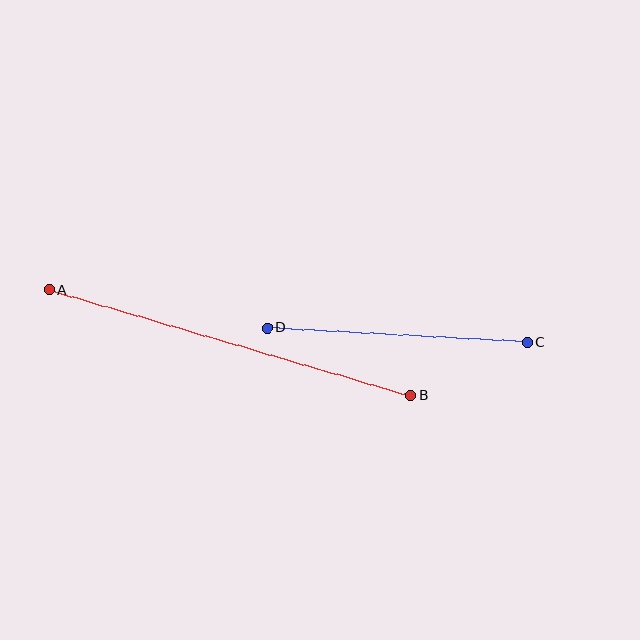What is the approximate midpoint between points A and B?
The midpoint is at approximately (230, 343) pixels.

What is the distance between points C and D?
The distance is approximately 260 pixels.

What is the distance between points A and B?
The distance is approximately 377 pixels.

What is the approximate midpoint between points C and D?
The midpoint is at approximately (397, 335) pixels.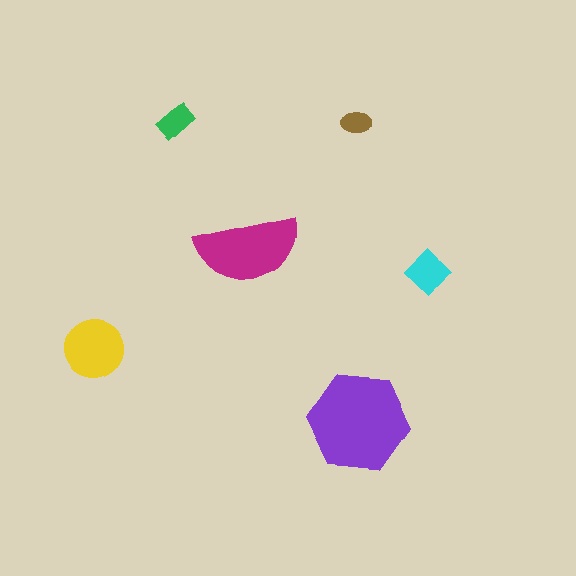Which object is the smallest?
The brown ellipse.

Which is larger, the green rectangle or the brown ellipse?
The green rectangle.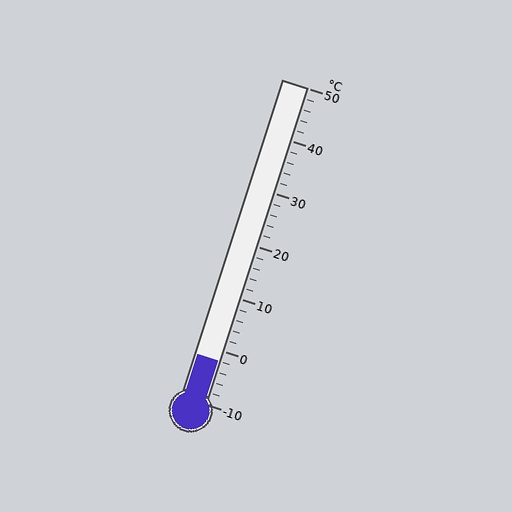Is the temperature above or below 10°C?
The temperature is below 10°C.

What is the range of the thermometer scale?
The thermometer scale ranges from -10°C to 50°C.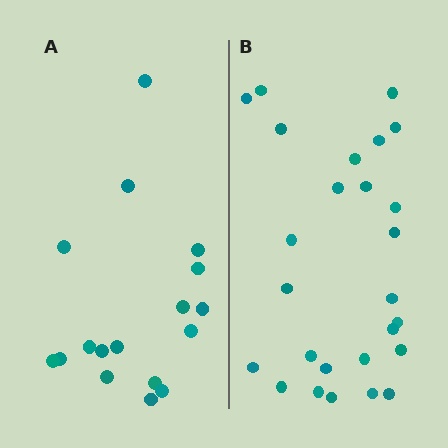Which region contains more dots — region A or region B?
Region B (the right region) has more dots.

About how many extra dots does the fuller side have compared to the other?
Region B has roughly 8 or so more dots than region A.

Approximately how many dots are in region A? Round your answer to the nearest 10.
About 20 dots. (The exact count is 17, which rounds to 20.)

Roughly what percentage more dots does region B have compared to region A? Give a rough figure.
About 55% more.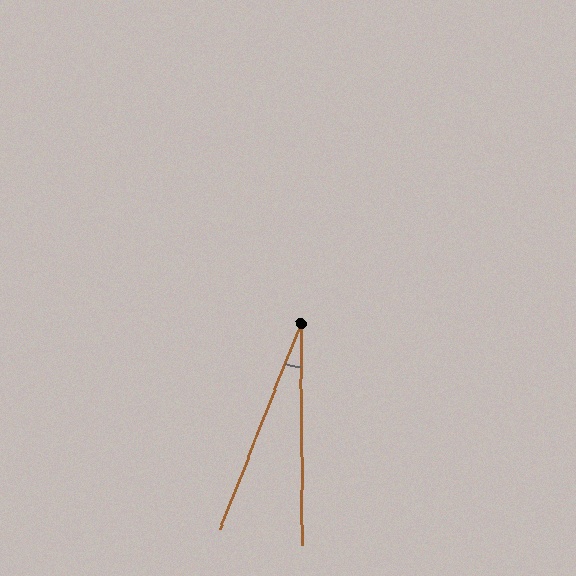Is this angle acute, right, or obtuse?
It is acute.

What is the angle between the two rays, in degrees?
Approximately 22 degrees.